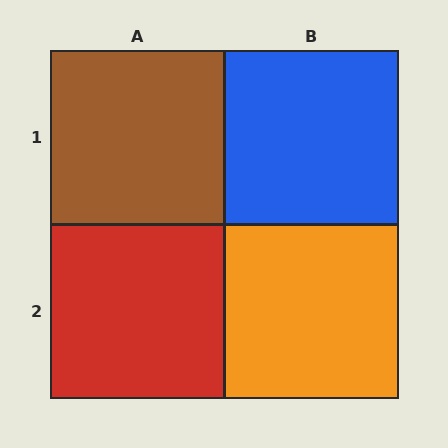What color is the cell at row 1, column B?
Blue.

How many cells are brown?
1 cell is brown.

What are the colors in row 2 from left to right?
Red, orange.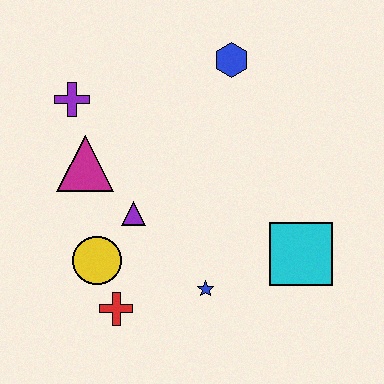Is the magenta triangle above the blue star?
Yes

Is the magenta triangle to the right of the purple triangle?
No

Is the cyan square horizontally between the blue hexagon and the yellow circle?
No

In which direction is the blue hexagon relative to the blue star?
The blue hexagon is above the blue star.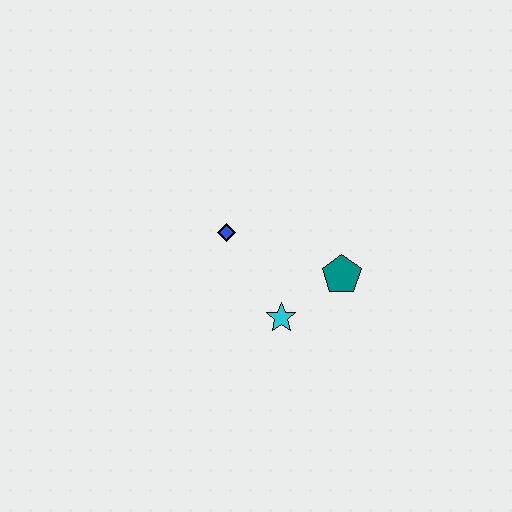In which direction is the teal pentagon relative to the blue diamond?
The teal pentagon is to the right of the blue diamond.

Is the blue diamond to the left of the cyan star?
Yes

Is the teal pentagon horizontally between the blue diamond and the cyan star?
No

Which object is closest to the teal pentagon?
The cyan star is closest to the teal pentagon.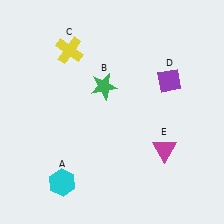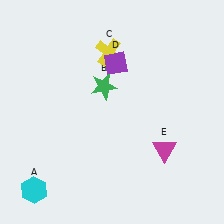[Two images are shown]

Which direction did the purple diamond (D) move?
The purple diamond (D) moved left.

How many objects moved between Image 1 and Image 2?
3 objects moved between the two images.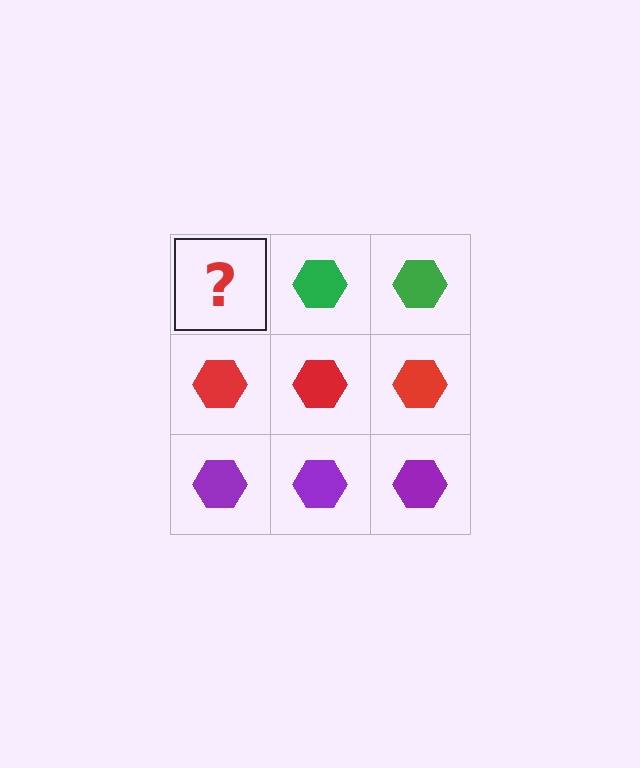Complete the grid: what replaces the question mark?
The question mark should be replaced with a green hexagon.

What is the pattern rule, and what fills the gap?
The rule is that each row has a consistent color. The gap should be filled with a green hexagon.